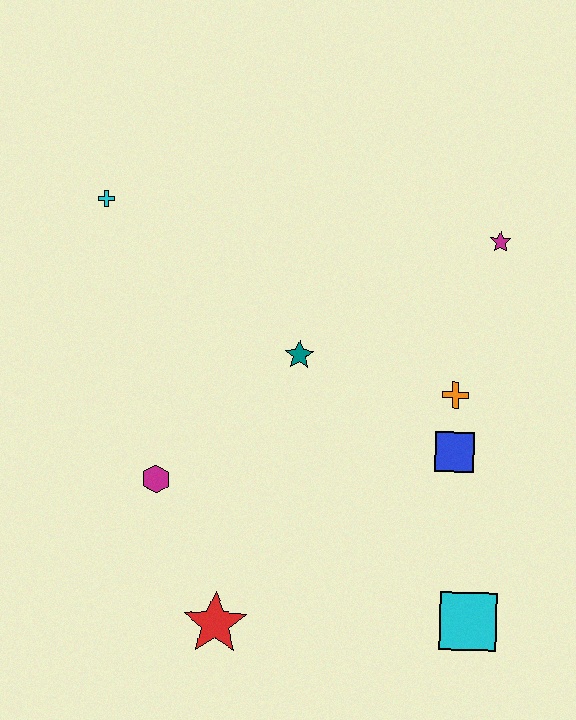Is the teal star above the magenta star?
No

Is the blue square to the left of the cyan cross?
No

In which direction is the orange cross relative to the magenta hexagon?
The orange cross is to the right of the magenta hexagon.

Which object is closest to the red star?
The magenta hexagon is closest to the red star.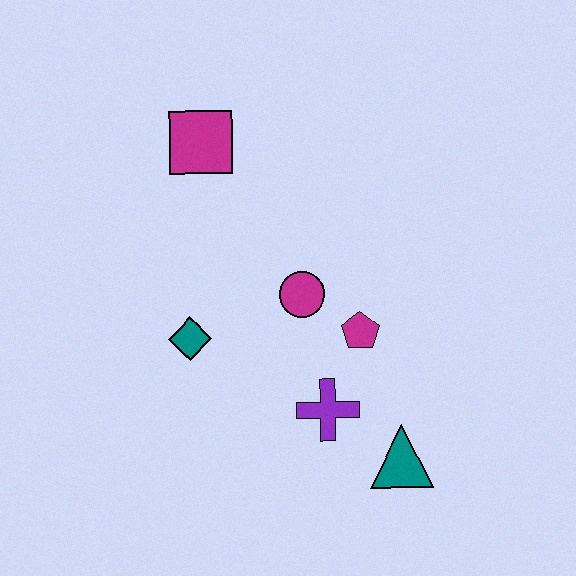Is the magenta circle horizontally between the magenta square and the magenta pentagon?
Yes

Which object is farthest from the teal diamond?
The teal triangle is farthest from the teal diamond.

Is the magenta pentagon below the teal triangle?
No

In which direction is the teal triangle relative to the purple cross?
The teal triangle is to the right of the purple cross.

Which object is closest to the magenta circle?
The magenta pentagon is closest to the magenta circle.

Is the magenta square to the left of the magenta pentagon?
Yes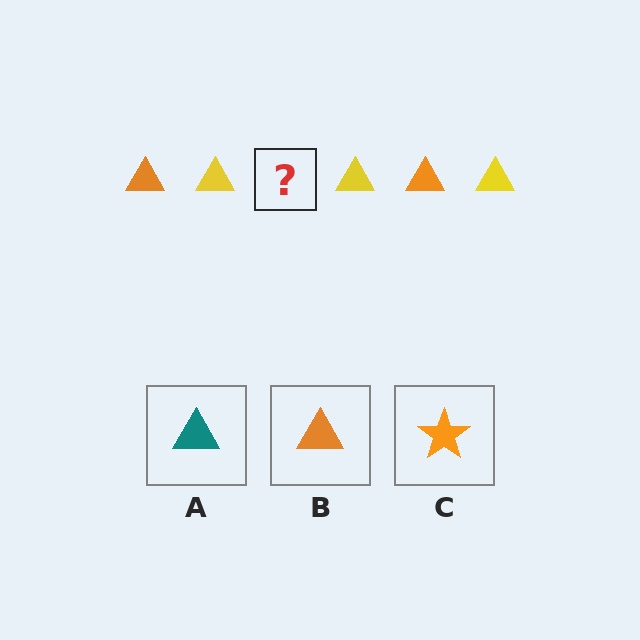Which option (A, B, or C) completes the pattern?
B.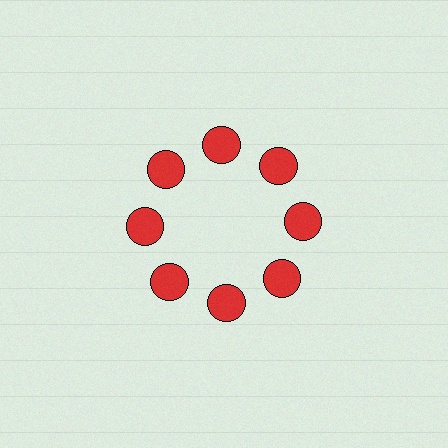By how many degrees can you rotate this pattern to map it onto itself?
The pattern maps onto itself every 45 degrees of rotation.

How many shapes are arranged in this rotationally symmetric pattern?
There are 8 shapes, arranged in 8 groups of 1.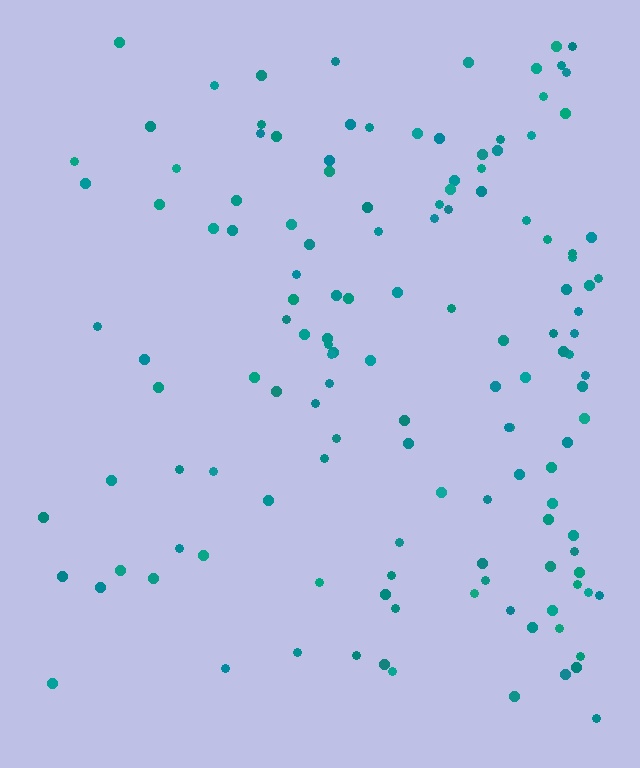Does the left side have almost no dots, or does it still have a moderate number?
Still a moderate number, just noticeably fewer than the right.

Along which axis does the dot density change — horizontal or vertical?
Horizontal.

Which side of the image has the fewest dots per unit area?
The left.